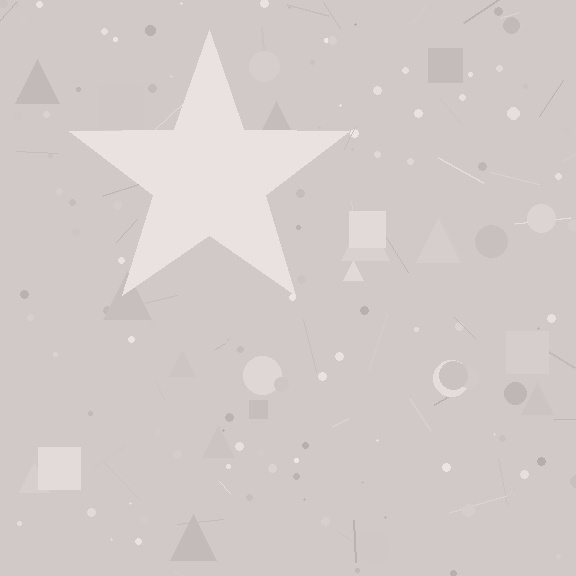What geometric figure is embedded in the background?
A star is embedded in the background.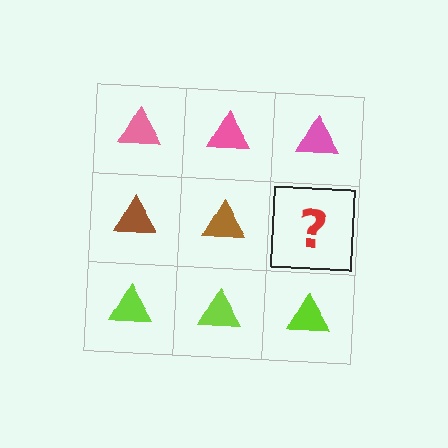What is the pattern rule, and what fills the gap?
The rule is that each row has a consistent color. The gap should be filled with a brown triangle.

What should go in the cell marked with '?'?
The missing cell should contain a brown triangle.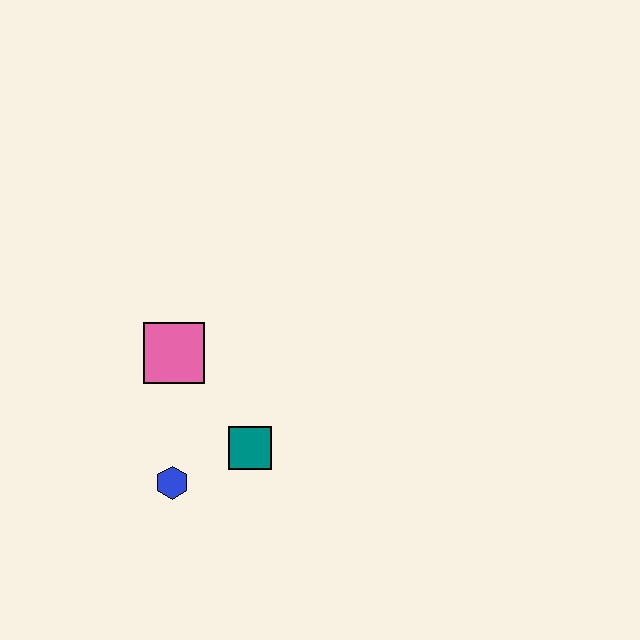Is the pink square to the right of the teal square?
No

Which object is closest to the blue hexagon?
The teal square is closest to the blue hexagon.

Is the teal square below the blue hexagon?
No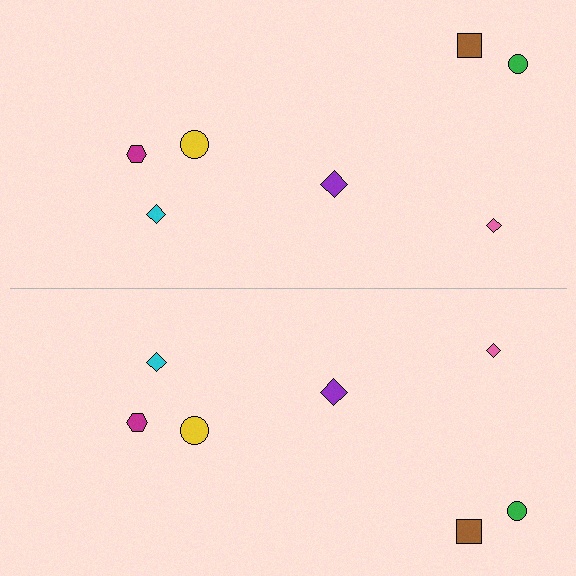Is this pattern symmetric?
Yes, this pattern has bilateral (reflection) symmetry.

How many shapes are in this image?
There are 14 shapes in this image.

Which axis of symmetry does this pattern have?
The pattern has a horizontal axis of symmetry running through the center of the image.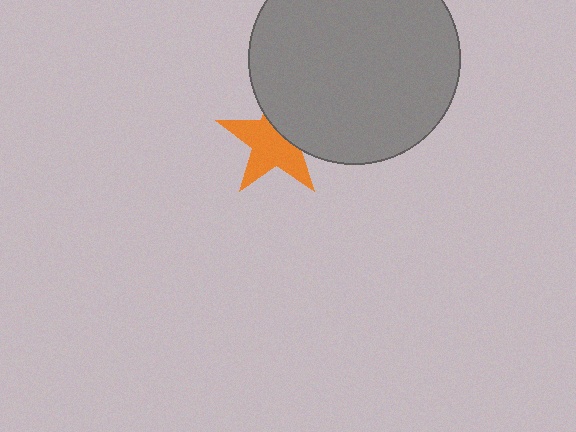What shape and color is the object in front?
The object in front is a gray circle.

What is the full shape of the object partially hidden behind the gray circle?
The partially hidden object is an orange star.